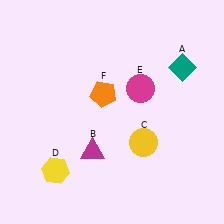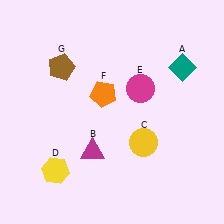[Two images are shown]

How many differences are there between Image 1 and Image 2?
There is 1 difference between the two images.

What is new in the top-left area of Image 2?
A brown pentagon (G) was added in the top-left area of Image 2.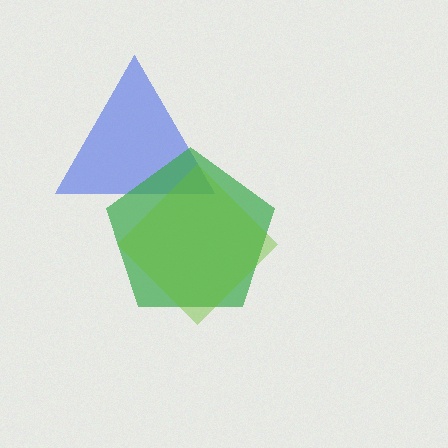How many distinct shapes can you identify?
There are 3 distinct shapes: a blue triangle, a green pentagon, a lime diamond.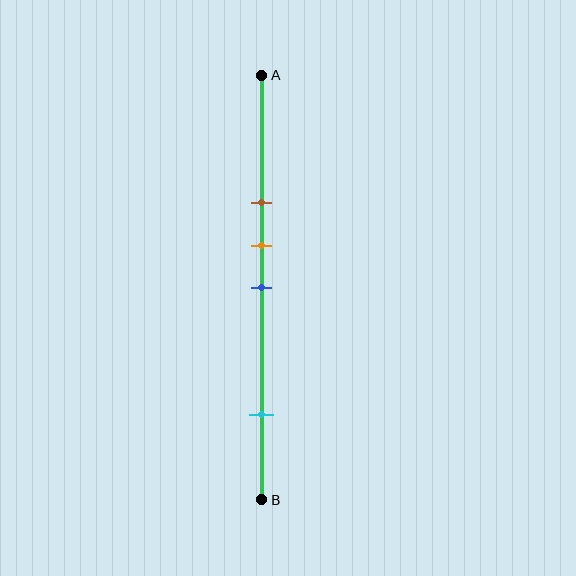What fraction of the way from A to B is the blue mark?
The blue mark is approximately 50% (0.5) of the way from A to B.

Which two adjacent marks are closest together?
The orange and blue marks are the closest adjacent pair.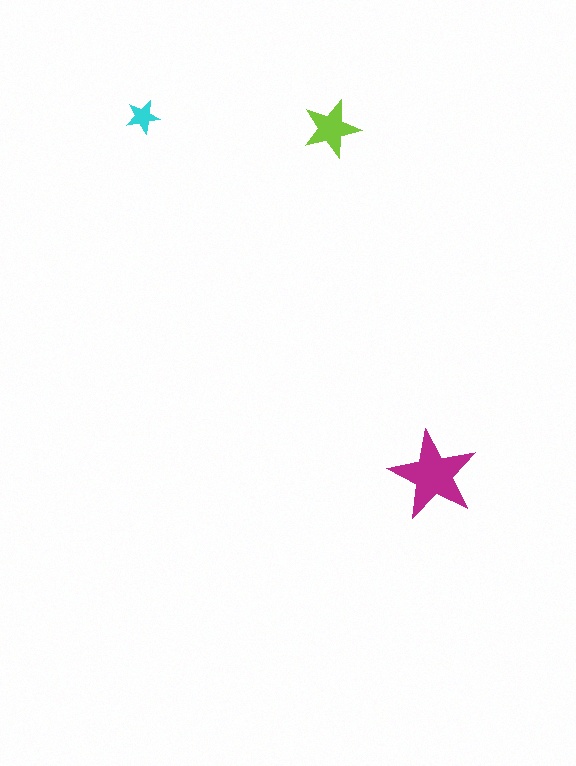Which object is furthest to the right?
The magenta star is rightmost.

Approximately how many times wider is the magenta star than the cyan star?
About 2.5 times wider.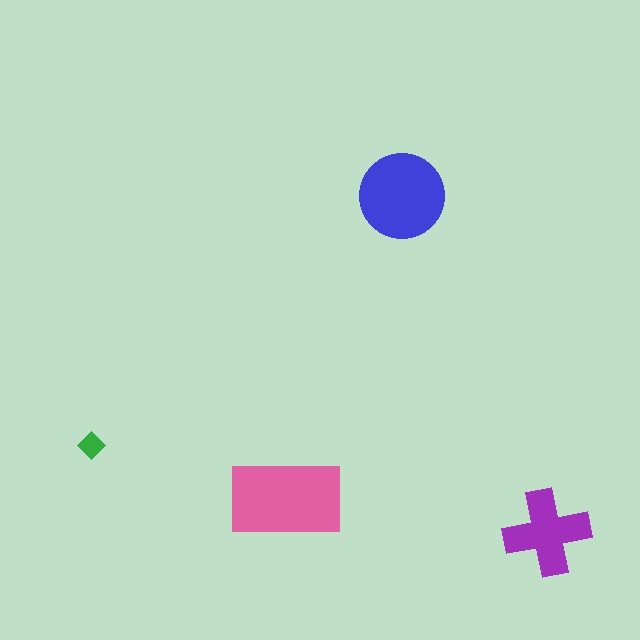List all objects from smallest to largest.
The green diamond, the purple cross, the blue circle, the pink rectangle.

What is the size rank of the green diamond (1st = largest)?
4th.